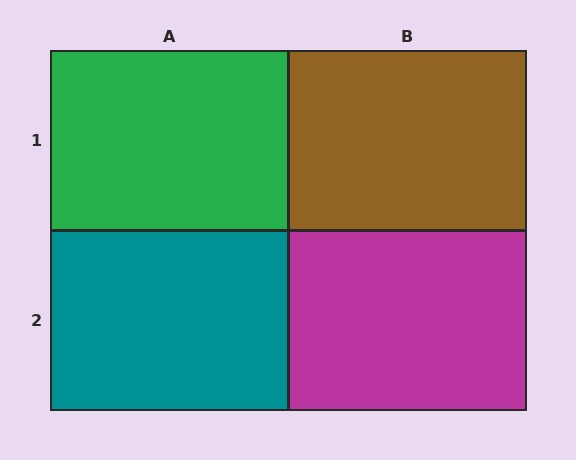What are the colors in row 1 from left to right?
Green, brown.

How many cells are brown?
1 cell is brown.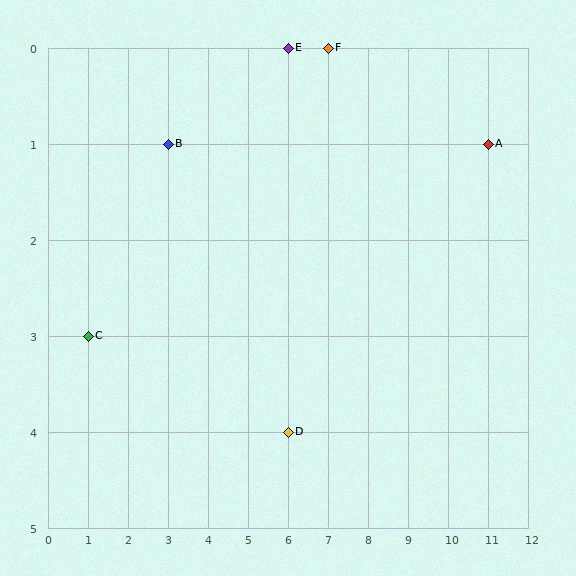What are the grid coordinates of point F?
Point F is at grid coordinates (7, 0).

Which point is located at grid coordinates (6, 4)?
Point D is at (6, 4).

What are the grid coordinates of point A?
Point A is at grid coordinates (11, 1).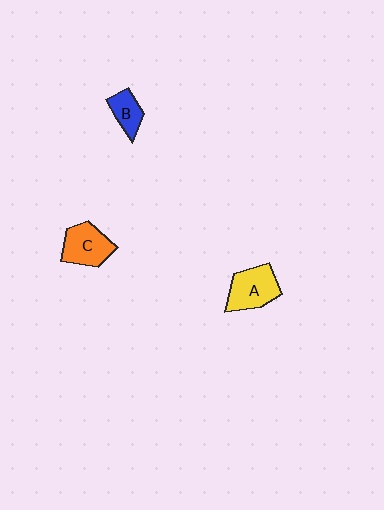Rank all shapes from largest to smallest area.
From largest to smallest: A (yellow), C (orange), B (blue).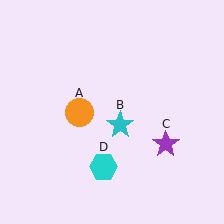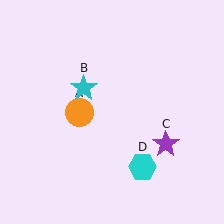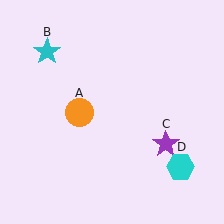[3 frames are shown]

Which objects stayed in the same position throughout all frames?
Orange circle (object A) and purple star (object C) remained stationary.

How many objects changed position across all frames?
2 objects changed position: cyan star (object B), cyan hexagon (object D).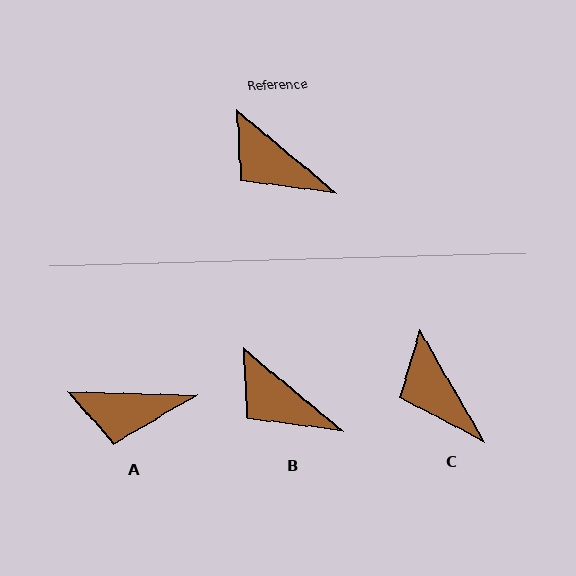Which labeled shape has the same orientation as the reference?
B.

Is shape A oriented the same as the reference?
No, it is off by about 38 degrees.